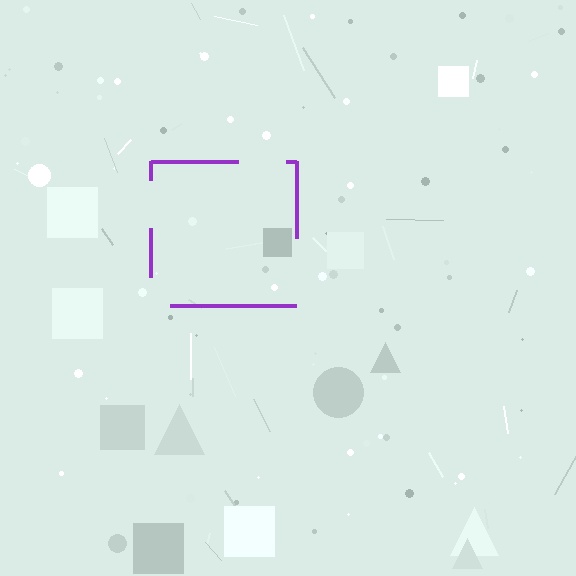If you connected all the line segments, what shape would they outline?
They would outline a square.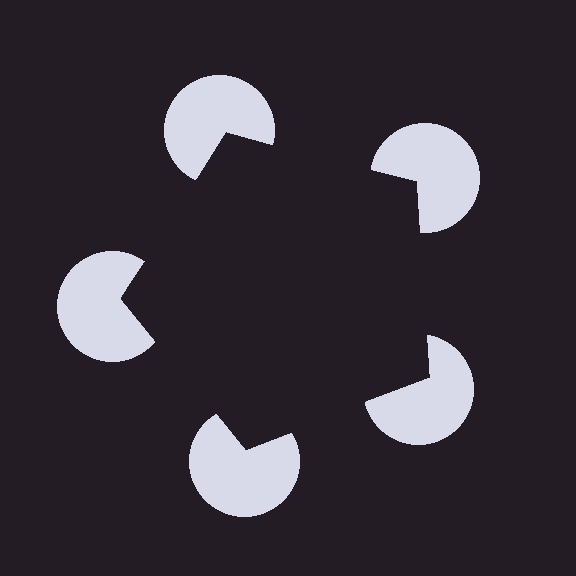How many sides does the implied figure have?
5 sides.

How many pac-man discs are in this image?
There are 5 — one at each vertex of the illusory pentagon.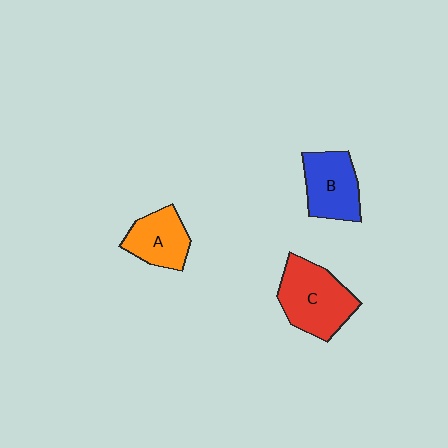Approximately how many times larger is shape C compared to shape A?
Approximately 1.5 times.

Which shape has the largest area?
Shape C (red).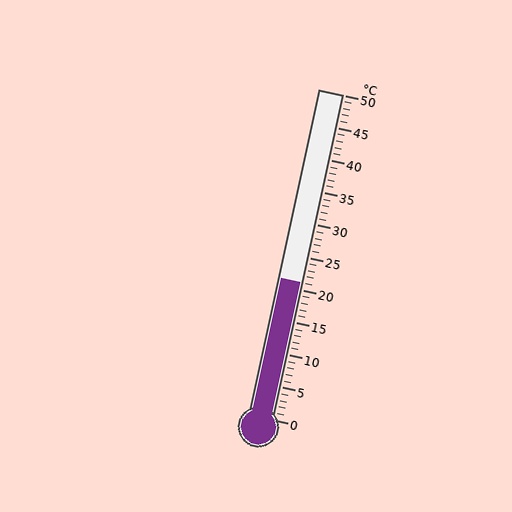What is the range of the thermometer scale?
The thermometer scale ranges from 0°C to 50°C.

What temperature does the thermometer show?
The thermometer shows approximately 21°C.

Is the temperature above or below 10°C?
The temperature is above 10°C.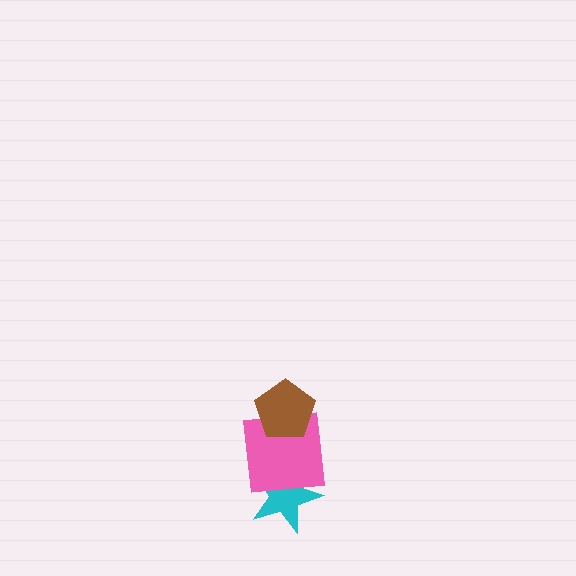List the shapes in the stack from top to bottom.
From top to bottom: the brown pentagon, the pink square, the cyan star.